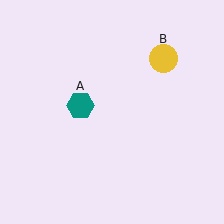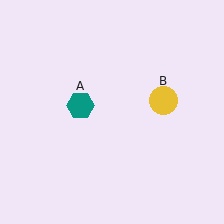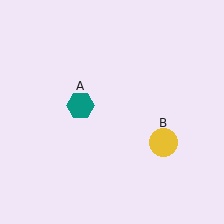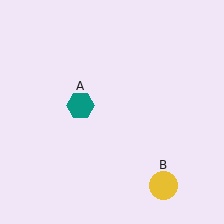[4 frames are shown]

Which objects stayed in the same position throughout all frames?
Teal hexagon (object A) remained stationary.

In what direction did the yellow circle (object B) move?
The yellow circle (object B) moved down.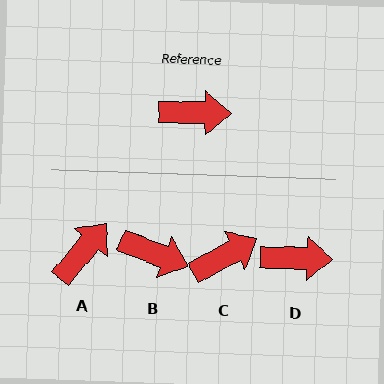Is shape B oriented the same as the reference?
No, it is off by about 20 degrees.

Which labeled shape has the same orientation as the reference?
D.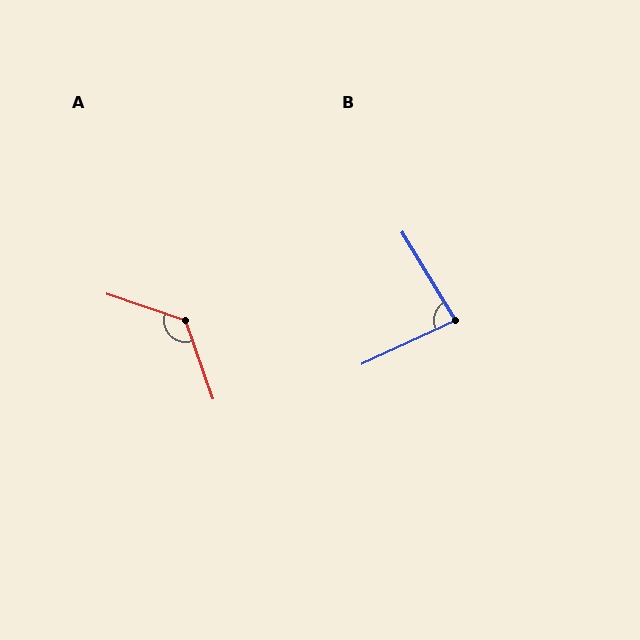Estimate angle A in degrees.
Approximately 128 degrees.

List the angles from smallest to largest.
B (83°), A (128°).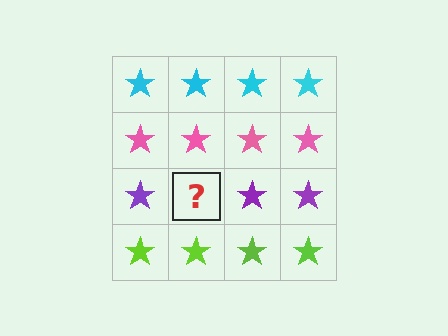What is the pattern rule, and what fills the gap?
The rule is that each row has a consistent color. The gap should be filled with a purple star.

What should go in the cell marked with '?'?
The missing cell should contain a purple star.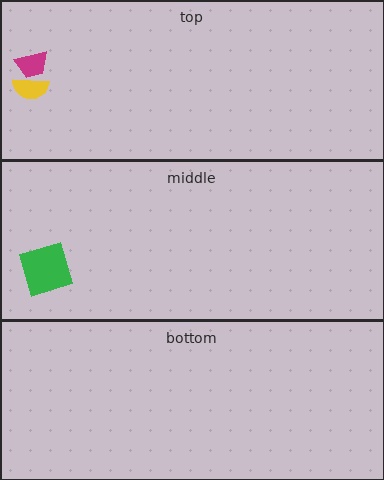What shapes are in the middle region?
The green square.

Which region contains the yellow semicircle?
The top region.